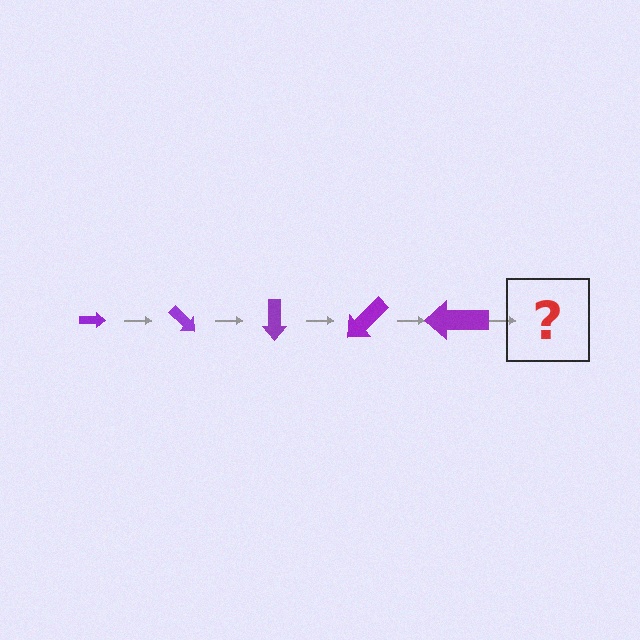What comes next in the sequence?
The next element should be an arrow, larger than the previous one and rotated 225 degrees from the start.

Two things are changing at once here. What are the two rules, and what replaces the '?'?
The two rules are that the arrow grows larger each step and it rotates 45 degrees each step. The '?' should be an arrow, larger than the previous one and rotated 225 degrees from the start.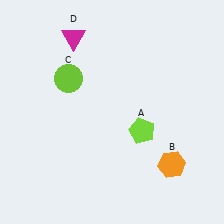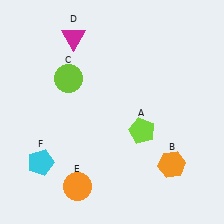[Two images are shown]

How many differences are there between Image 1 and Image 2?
There are 2 differences between the two images.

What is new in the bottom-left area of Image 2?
A cyan pentagon (F) was added in the bottom-left area of Image 2.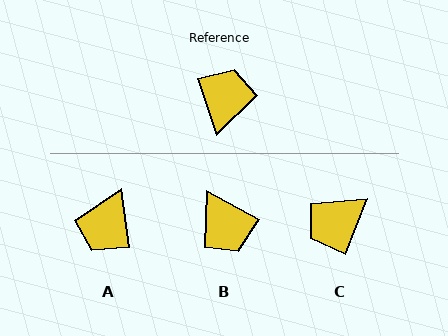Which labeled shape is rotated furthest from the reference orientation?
A, about 170 degrees away.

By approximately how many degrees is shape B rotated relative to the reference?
Approximately 137 degrees clockwise.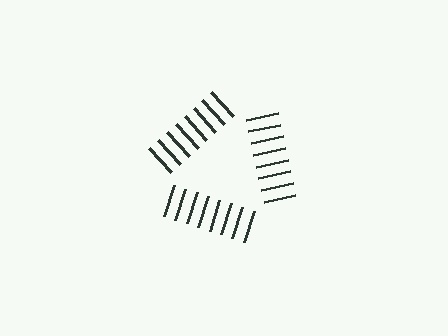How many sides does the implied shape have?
3 sides — the line-ends trace a triangle.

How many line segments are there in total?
24 — 8 along each of the 3 edges.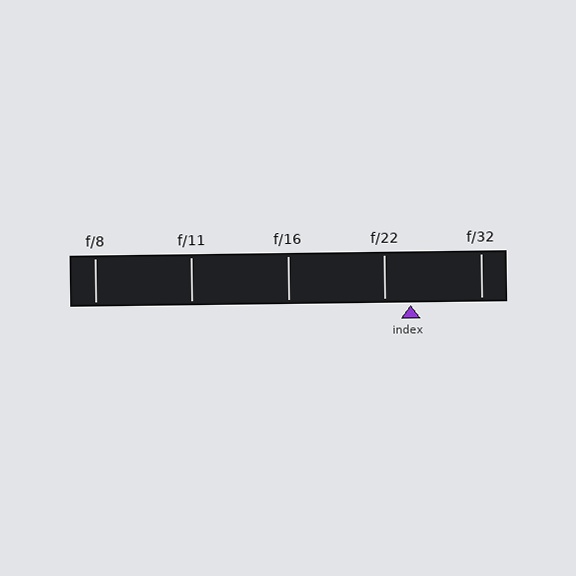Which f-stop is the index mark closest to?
The index mark is closest to f/22.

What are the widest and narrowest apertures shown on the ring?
The widest aperture shown is f/8 and the narrowest is f/32.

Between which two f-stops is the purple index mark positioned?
The index mark is between f/22 and f/32.